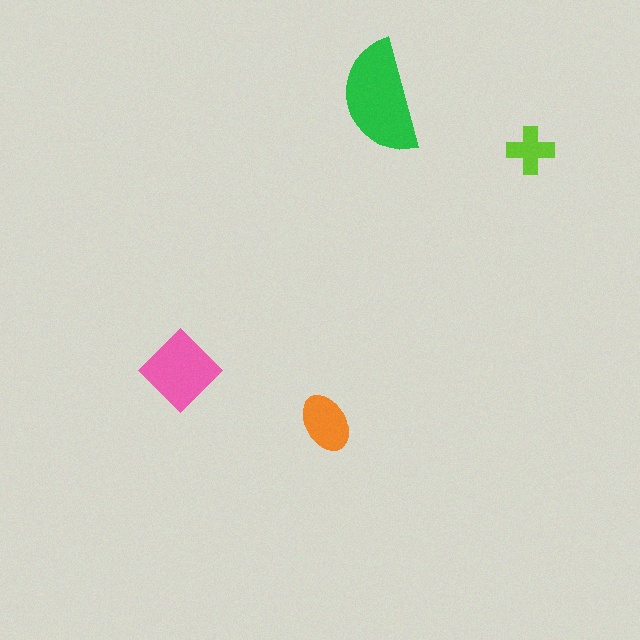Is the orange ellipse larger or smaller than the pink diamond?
Smaller.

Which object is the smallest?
The lime cross.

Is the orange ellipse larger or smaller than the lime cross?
Larger.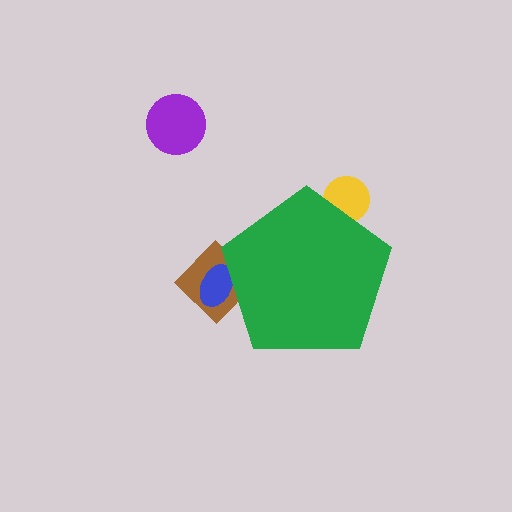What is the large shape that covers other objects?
A green pentagon.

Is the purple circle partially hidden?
No, the purple circle is fully visible.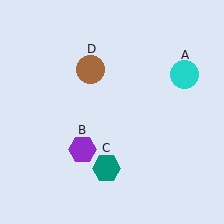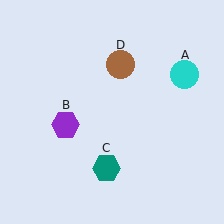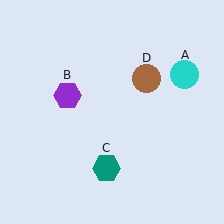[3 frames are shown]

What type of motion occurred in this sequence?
The purple hexagon (object B), brown circle (object D) rotated clockwise around the center of the scene.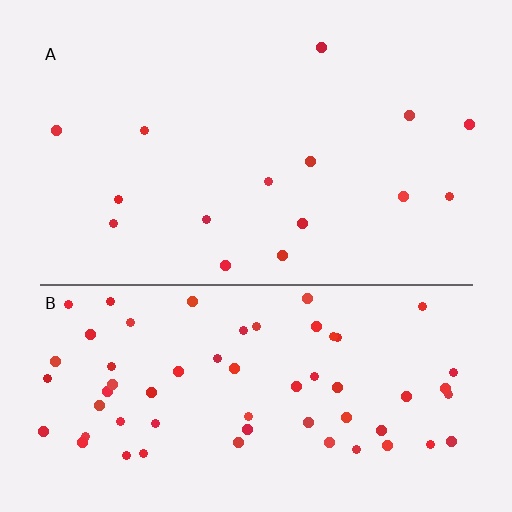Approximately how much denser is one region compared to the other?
Approximately 4.1× — region B over region A.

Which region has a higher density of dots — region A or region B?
B (the bottom).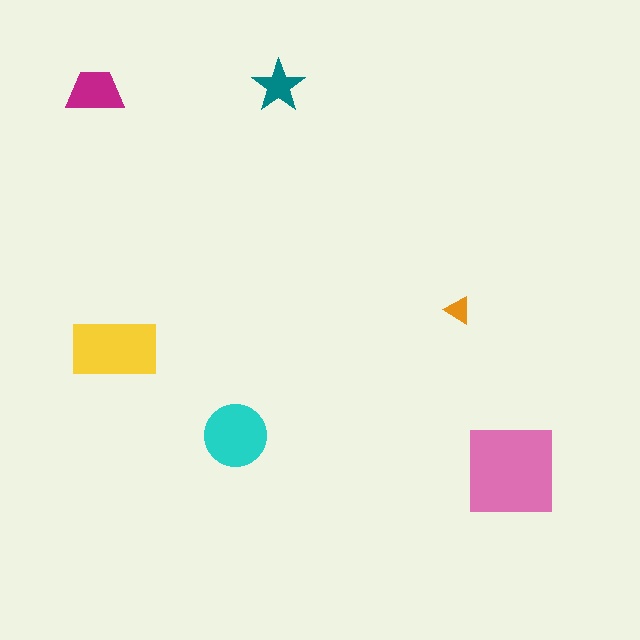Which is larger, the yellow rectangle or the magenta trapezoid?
The yellow rectangle.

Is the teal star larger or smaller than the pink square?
Smaller.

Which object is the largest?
The pink square.